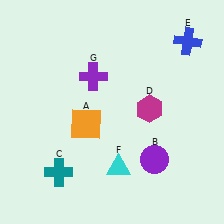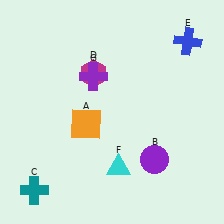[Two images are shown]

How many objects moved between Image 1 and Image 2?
2 objects moved between the two images.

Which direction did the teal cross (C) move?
The teal cross (C) moved left.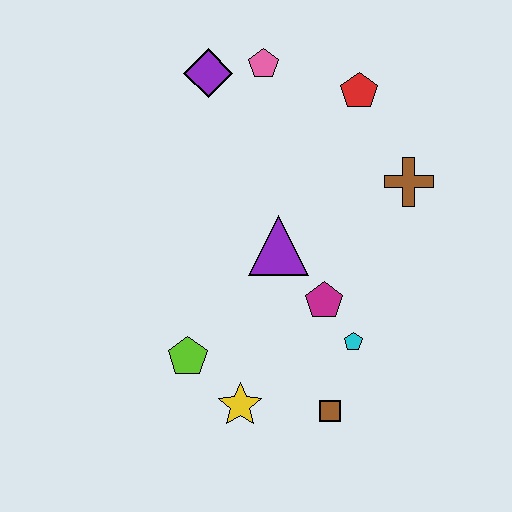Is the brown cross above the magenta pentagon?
Yes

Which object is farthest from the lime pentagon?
The red pentagon is farthest from the lime pentagon.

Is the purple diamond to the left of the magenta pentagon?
Yes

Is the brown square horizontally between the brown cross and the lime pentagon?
Yes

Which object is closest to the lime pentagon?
The yellow star is closest to the lime pentagon.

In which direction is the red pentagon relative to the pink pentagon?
The red pentagon is to the right of the pink pentagon.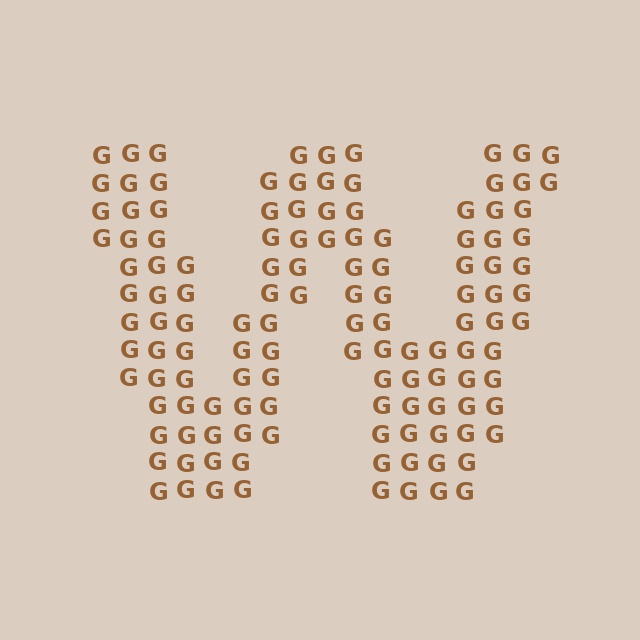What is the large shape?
The large shape is the letter W.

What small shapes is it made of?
It is made of small letter G's.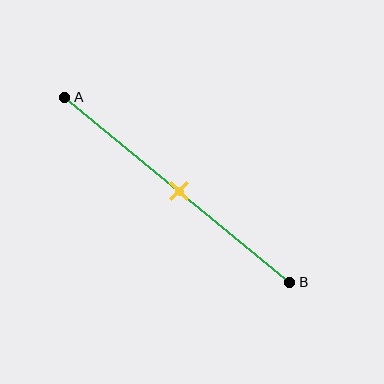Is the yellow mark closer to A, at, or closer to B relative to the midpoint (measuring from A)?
The yellow mark is approximately at the midpoint of segment AB.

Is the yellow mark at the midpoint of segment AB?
Yes, the mark is approximately at the midpoint.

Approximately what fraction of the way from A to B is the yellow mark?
The yellow mark is approximately 50% of the way from A to B.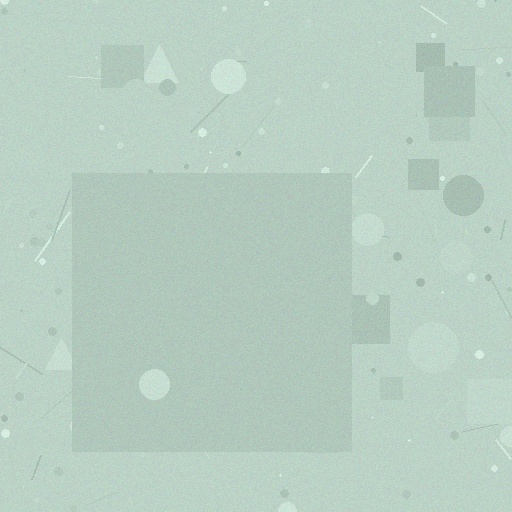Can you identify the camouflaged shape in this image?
The camouflaged shape is a square.